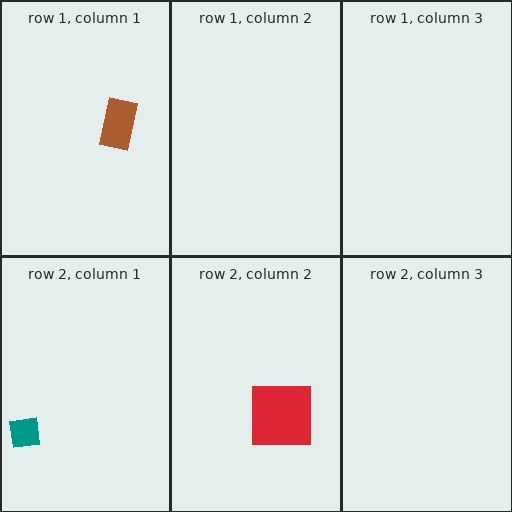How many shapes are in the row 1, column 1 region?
1.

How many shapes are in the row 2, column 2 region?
1.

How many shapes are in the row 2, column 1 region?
1.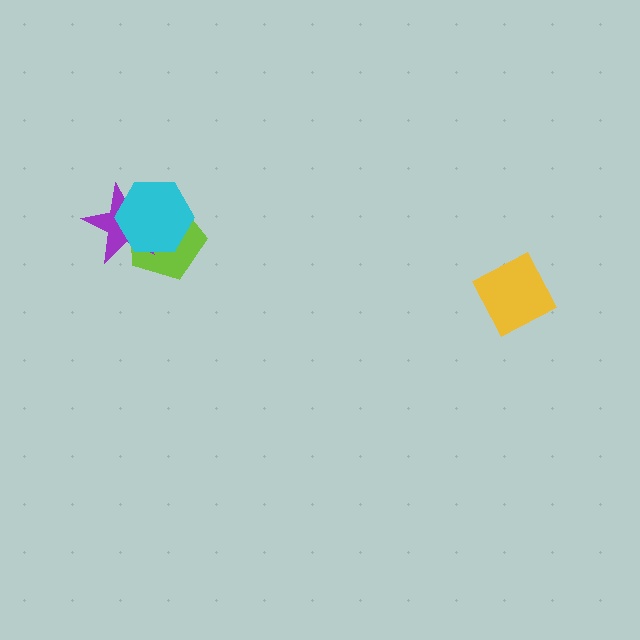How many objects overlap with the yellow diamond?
0 objects overlap with the yellow diamond.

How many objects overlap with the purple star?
2 objects overlap with the purple star.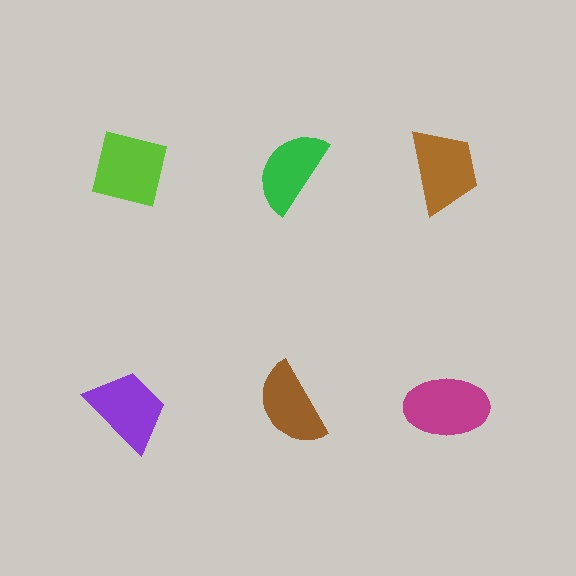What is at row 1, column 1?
A lime square.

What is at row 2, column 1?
A purple trapezoid.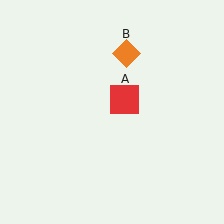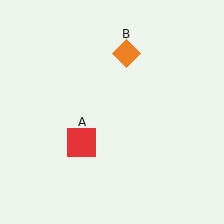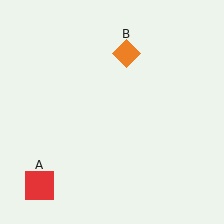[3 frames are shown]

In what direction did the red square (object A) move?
The red square (object A) moved down and to the left.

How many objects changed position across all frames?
1 object changed position: red square (object A).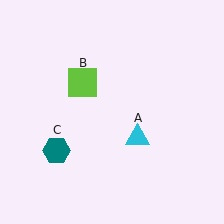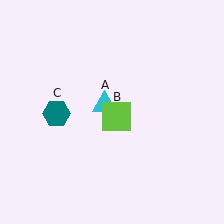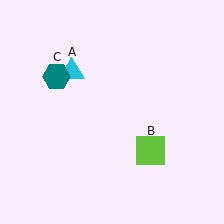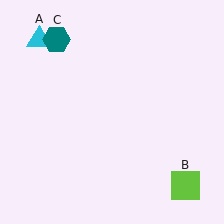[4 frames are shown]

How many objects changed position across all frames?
3 objects changed position: cyan triangle (object A), lime square (object B), teal hexagon (object C).